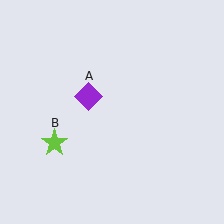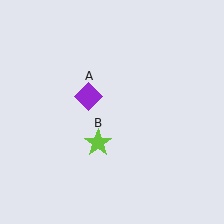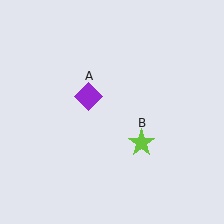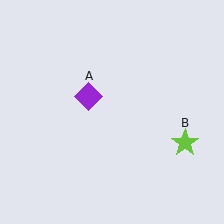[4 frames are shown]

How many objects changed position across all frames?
1 object changed position: lime star (object B).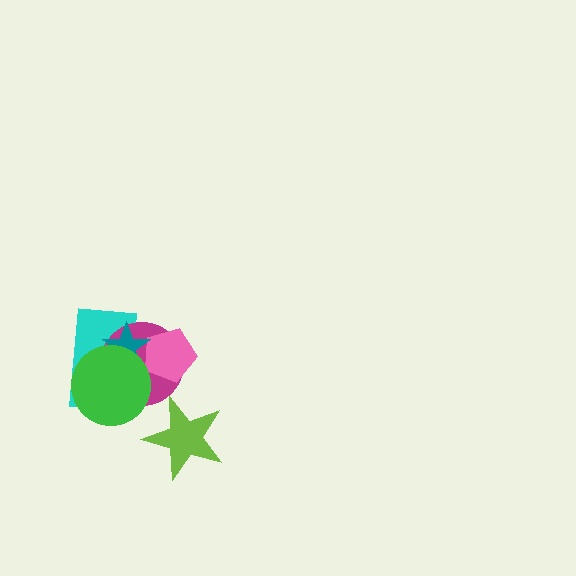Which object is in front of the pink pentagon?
The teal star is in front of the pink pentagon.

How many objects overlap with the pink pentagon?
3 objects overlap with the pink pentagon.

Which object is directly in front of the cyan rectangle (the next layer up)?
The magenta circle is directly in front of the cyan rectangle.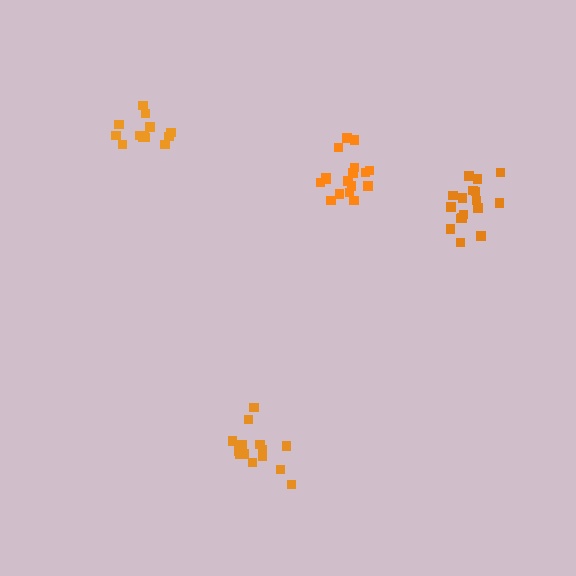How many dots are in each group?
Group 1: 13 dots, Group 2: 14 dots, Group 3: 17 dots, Group 4: 17 dots (61 total).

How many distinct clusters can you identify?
There are 4 distinct clusters.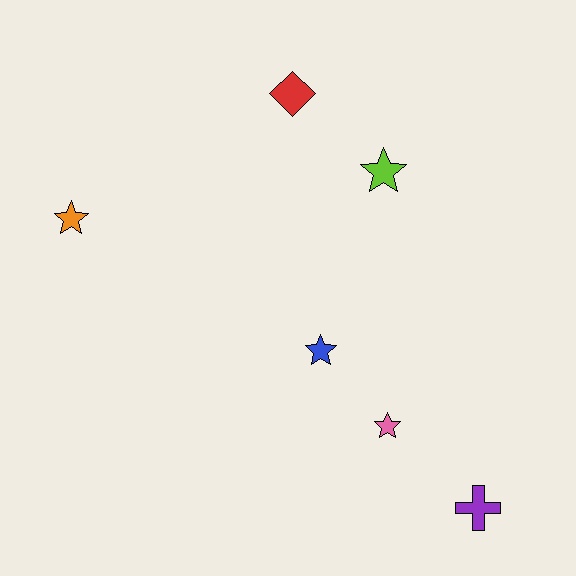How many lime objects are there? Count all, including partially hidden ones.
There is 1 lime object.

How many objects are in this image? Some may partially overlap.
There are 6 objects.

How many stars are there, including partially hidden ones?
There are 4 stars.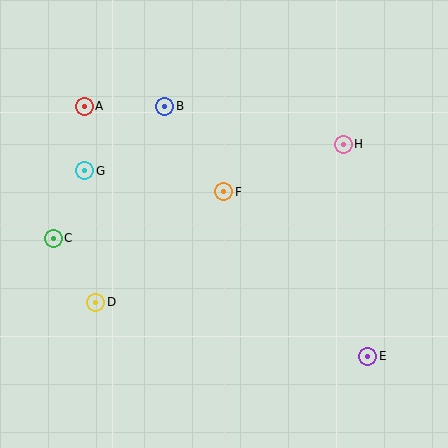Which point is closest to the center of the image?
Point F at (224, 192) is closest to the center.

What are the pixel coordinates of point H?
Point H is at (343, 144).